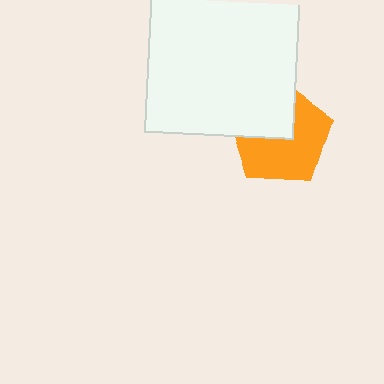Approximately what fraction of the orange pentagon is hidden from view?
Roughly 39% of the orange pentagon is hidden behind the white square.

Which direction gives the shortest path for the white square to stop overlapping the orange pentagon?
Moving toward the upper-left gives the shortest separation.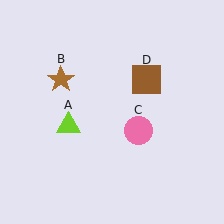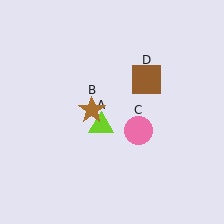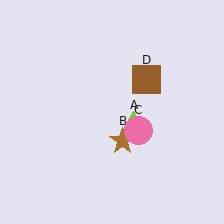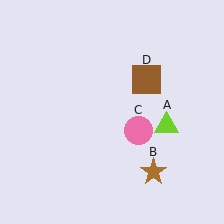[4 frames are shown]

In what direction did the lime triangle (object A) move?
The lime triangle (object A) moved right.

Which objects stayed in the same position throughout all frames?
Pink circle (object C) and brown square (object D) remained stationary.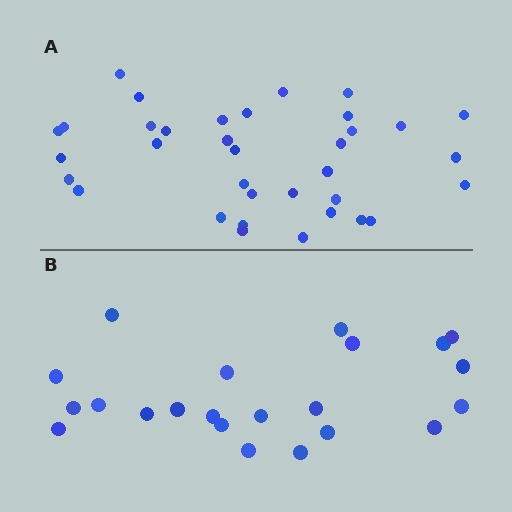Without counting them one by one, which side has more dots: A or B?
Region A (the top region) has more dots.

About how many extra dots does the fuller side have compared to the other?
Region A has approximately 15 more dots than region B.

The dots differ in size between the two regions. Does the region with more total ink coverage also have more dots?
No. Region B has more total ink coverage because its dots are larger, but region A actually contains more individual dots. Total area can be misleading — the number of items is what matters here.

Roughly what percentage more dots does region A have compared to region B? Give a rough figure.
About 60% more.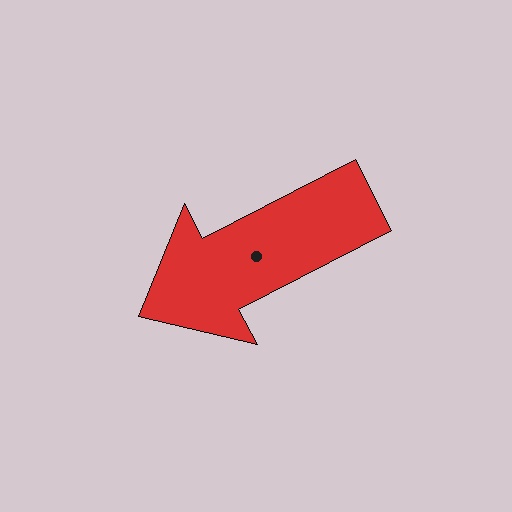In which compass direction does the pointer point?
Southwest.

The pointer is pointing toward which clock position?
Roughly 8 o'clock.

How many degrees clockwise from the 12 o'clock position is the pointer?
Approximately 243 degrees.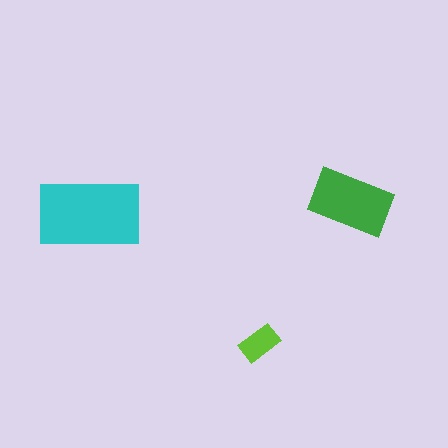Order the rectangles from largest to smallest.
the cyan one, the green one, the lime one.